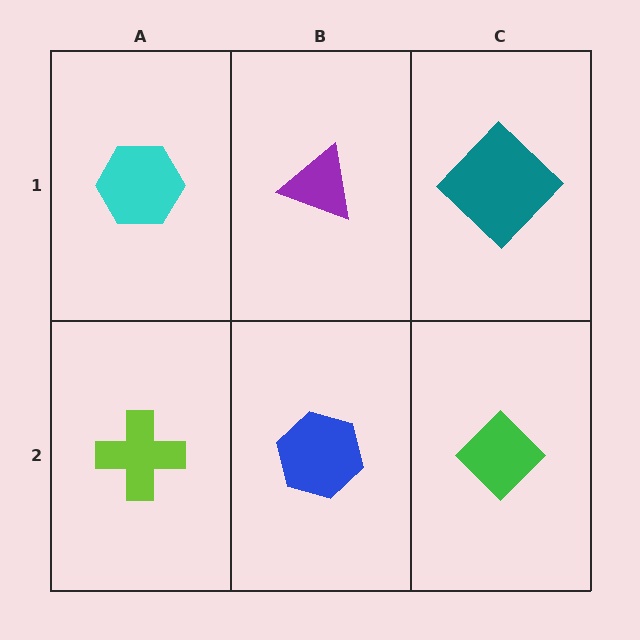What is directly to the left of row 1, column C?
A purple triangle.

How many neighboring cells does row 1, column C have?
2.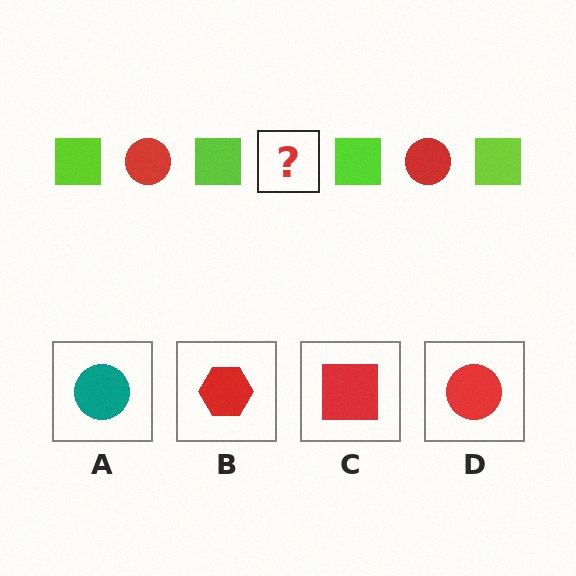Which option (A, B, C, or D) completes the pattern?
D.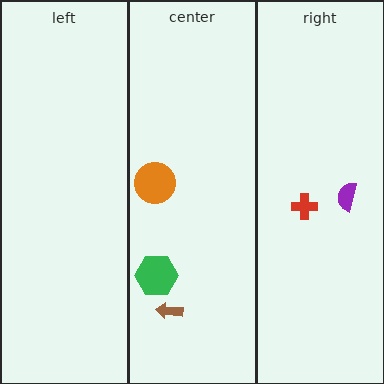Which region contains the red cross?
The right region.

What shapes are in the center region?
The green hexagon, the orange circle, the brown arrow.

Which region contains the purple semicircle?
The right region.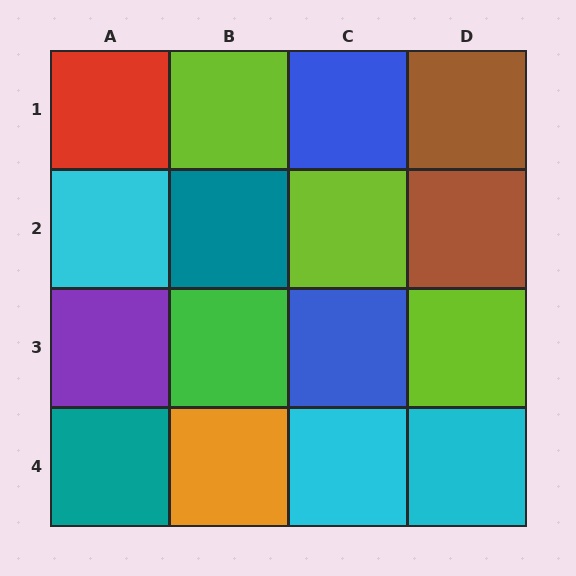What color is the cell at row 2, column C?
Lime.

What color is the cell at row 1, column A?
Red.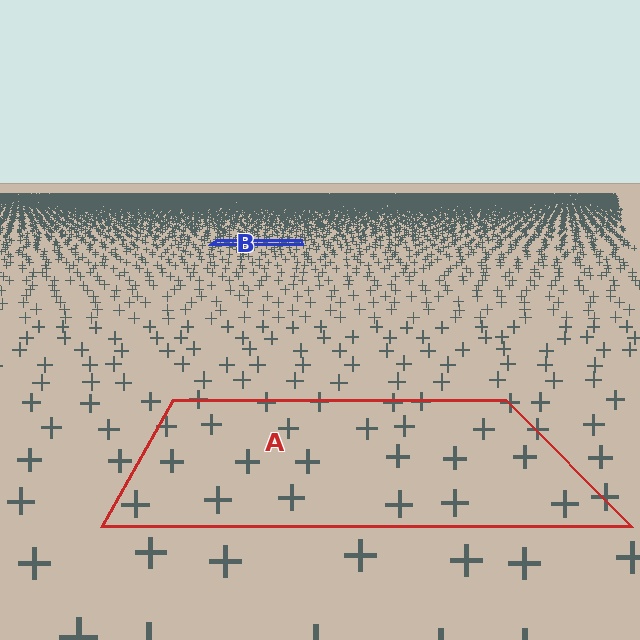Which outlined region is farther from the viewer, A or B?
Region B is farther from the viewer — the texture elements inside it appear smaller and more densely packed.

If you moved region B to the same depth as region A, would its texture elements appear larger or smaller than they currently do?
They would appear larger. At a closer depth, the same texture elements are projected at a bigger on-screen size.